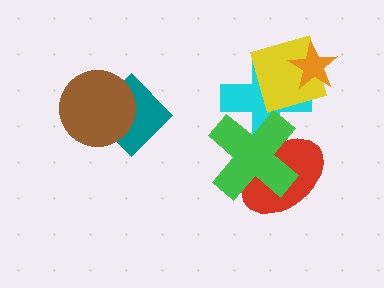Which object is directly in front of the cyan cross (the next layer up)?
The yellow square is directly in front of the cyan cross.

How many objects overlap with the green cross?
2 objects overlap with the green cross.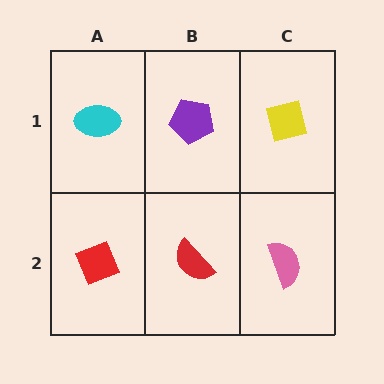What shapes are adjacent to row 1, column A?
A red diamond (row 2, column A), a purple pentagon (row 1, column B).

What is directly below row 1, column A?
A red diamond.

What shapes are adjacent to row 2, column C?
A yellow square (row 1, column C), a red semicircle (row 2, column B).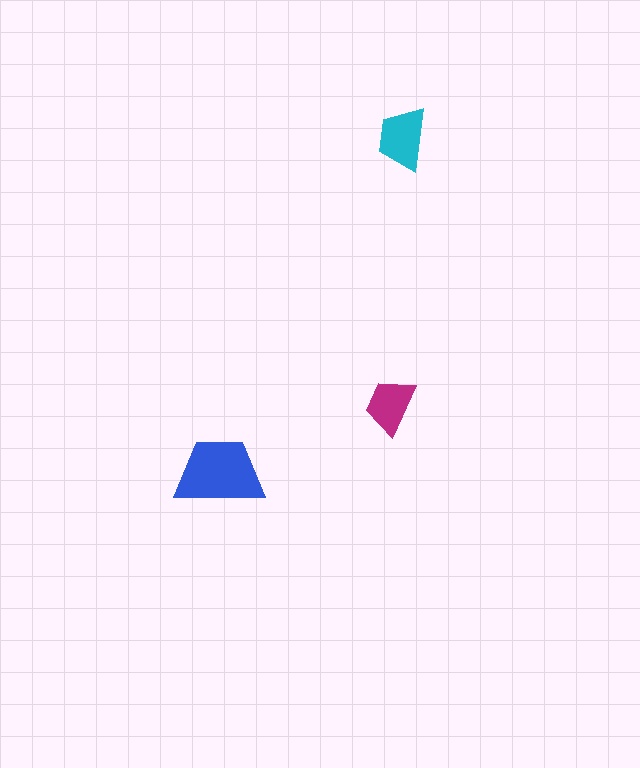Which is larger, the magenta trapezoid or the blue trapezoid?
The blue one.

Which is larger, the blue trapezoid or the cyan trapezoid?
The blue one.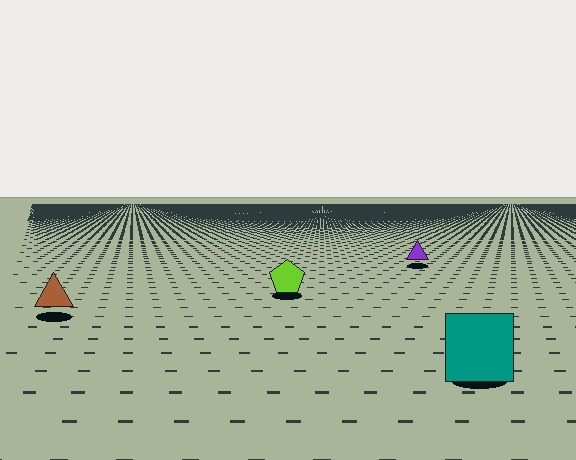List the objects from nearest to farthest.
From nearest to farthest: the teal square, the brown triangle, the lime pentagon, the purple triangle.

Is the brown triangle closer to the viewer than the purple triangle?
Yes. The brown triangle is closer — you can tell from the texture gradient: the ground texture is coarser near it.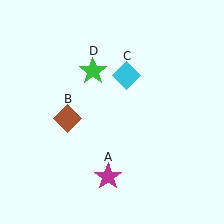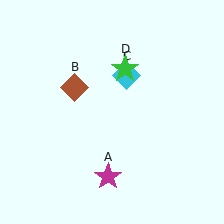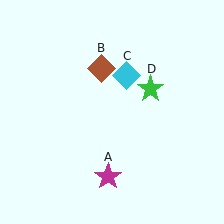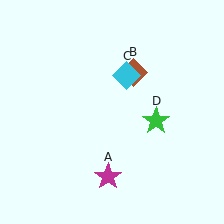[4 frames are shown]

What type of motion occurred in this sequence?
The brown diamond (object B), green star (object D) rotated clockwise around the center of the scene.